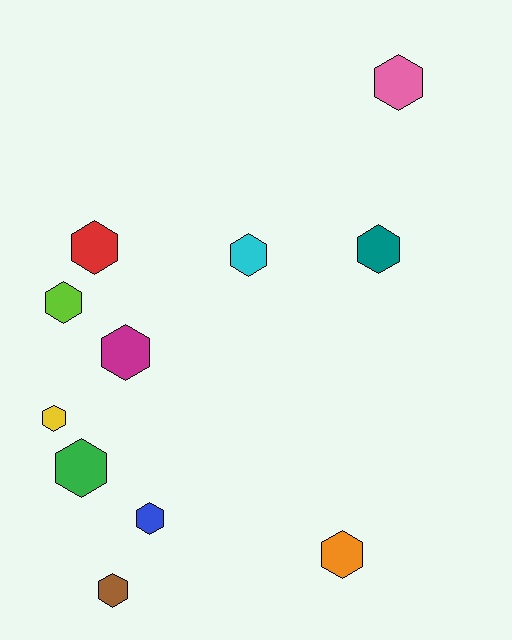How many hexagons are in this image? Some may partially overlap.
There are 11 hexagons.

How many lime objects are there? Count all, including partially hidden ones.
There is 1 lime object.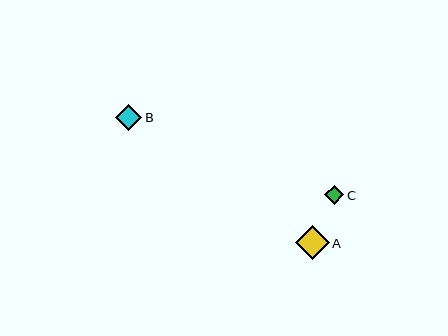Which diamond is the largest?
Diamond A is the largest with a size of approximately 34 pixels.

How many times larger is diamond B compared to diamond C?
Diamond B is approximately 1.3 times the size of diamond C.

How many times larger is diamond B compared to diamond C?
Diamond B is approximately 1.3 times the size of diamond C.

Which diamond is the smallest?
Diamond C is the smallest with a size of approximately 19 pixels.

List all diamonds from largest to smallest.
From largest to smallest: A, B, C.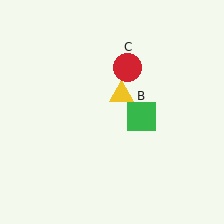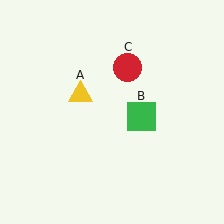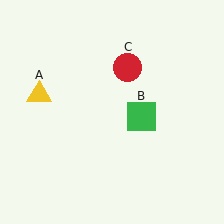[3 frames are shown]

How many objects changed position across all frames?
1 object changed position: yellow triangle (object A).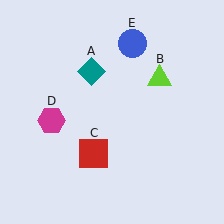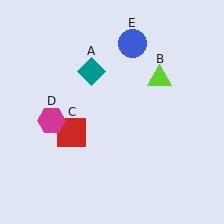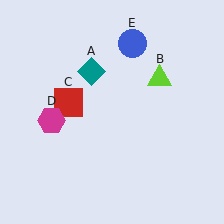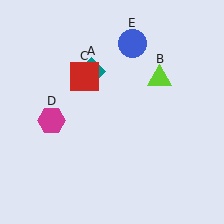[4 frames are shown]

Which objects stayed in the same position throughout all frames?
Teal diamond (object A) and lime triangle (object B) and magenta hexagon (object D) and blue circle (object E) remained stationary.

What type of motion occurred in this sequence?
The red square (object C) rotated clockwise around the center of the scene.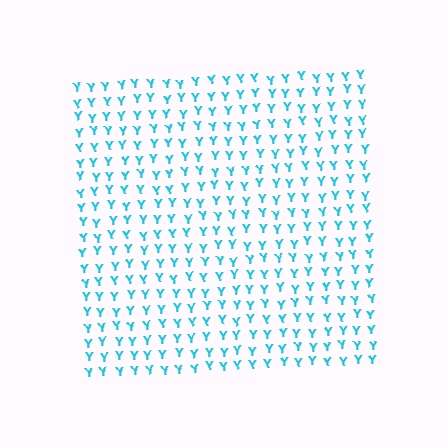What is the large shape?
The large shape is a square.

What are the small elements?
The small elements are letter Y's.